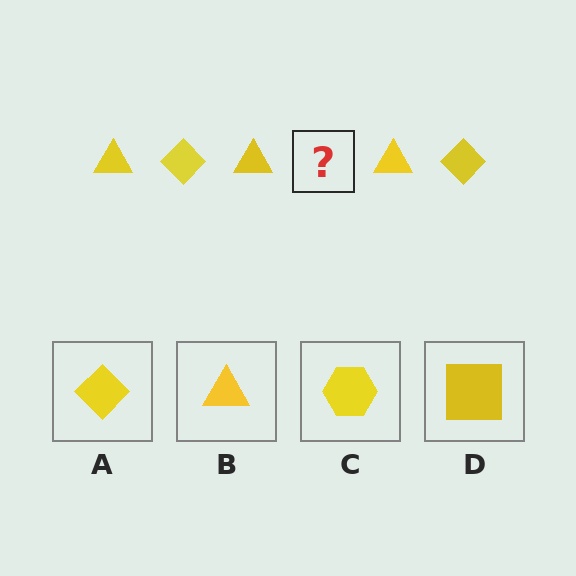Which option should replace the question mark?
Option A.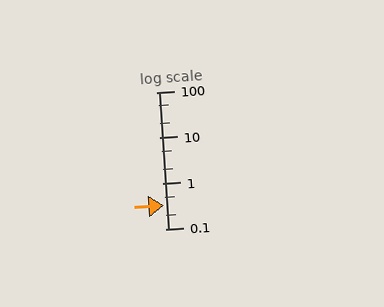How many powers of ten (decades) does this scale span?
The scale spans 3 decades, from 0.1 to 100.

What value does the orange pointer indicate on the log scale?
The pointer indicates approximately 0.33.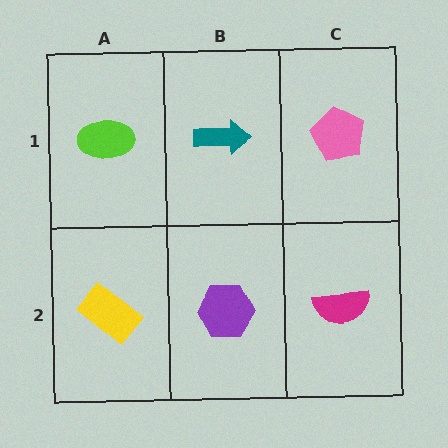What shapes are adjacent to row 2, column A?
A lime ellipse (row 1, column A), a purple hexagon (row 2, column B).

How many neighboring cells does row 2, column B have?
3.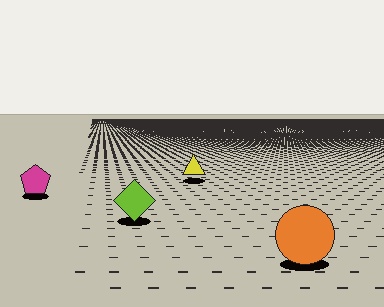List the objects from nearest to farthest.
From nearest to farthest: the orange circle, the lime diamond, the magenta pentagon, the yellow triangle.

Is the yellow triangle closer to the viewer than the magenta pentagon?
No. The magenta pentagon is closer — you can tell from the texture gradient: the ground texture is coarser near it.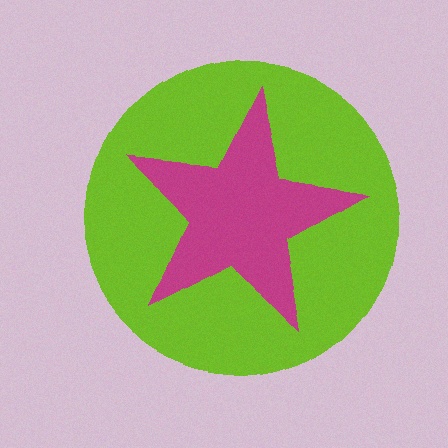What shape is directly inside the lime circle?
The magenta star.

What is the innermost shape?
The magenta star.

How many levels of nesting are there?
2.